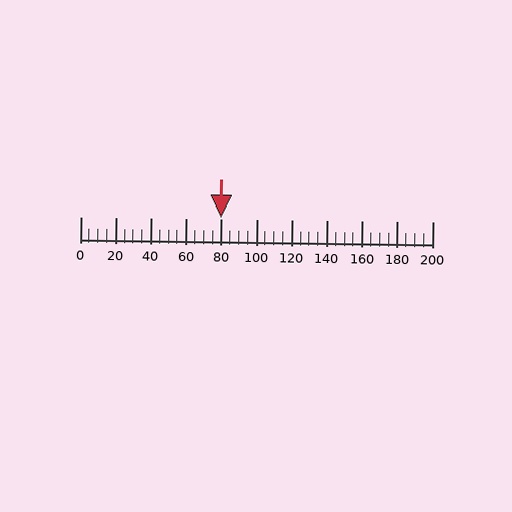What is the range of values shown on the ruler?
The ruler shows values from 0 to 200.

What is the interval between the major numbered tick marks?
The major tick marks are spaced 20 units apart.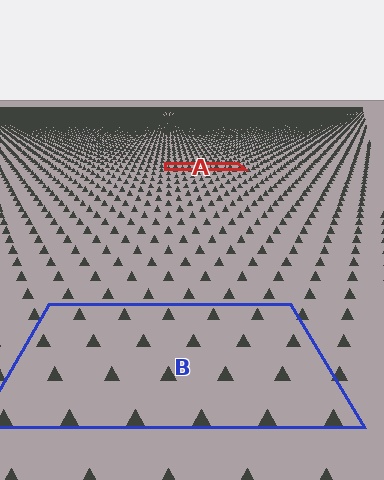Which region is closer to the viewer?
Region B is closer. The texture elements there are larger and more spread out.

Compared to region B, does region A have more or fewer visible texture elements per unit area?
Region A has more texture elements per unit area — they are packed more densely because it is farther away.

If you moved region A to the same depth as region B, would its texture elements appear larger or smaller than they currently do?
They would appear larger. At a closer depth, the same texture elements are projected at a bigger on-screen size.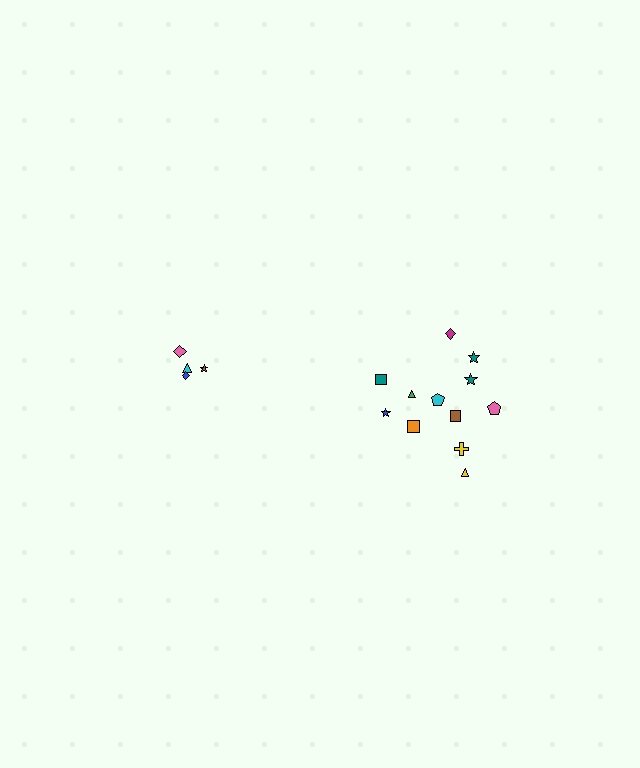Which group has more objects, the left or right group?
The right group.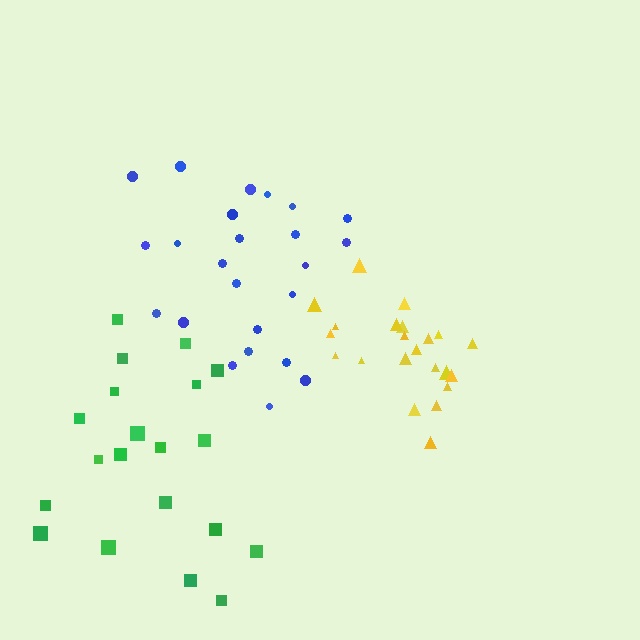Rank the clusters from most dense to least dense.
yellow, blue, green.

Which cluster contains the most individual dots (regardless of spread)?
Blue (24).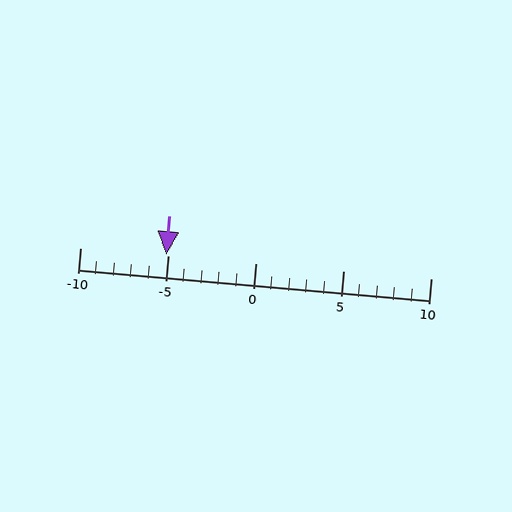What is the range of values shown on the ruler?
The ruler shows values from -10 to 10.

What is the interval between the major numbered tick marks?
The major tick marks are spaced 5 units apart.